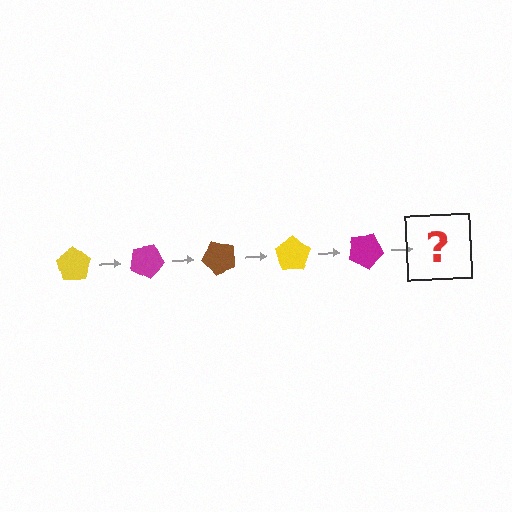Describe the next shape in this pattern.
It should be a brown pentagon, rotated 125 degrees from the start.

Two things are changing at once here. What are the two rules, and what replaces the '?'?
The two rules are that it rotates 25 degrees each step and the color cycles through yellow, magenta, and brown. The '?' should be a brown pentagon, rotated 125 degrees from the start.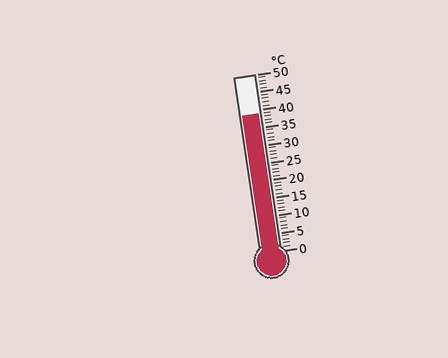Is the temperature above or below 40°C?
The temperature is below 40°C.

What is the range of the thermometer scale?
The thermometer scale ranges from 0°C to 50°C.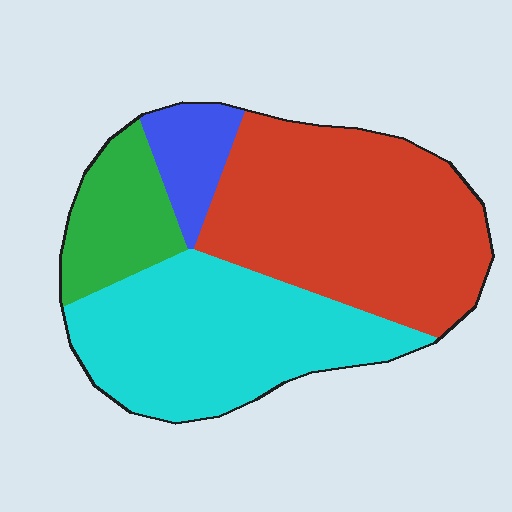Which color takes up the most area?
Red, at roughly 45%.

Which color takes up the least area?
Blue, at roughly 10%.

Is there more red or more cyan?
Red.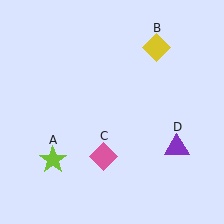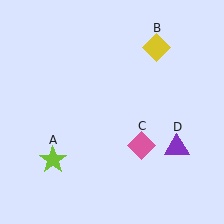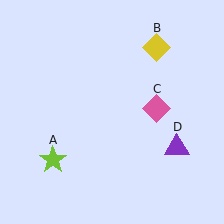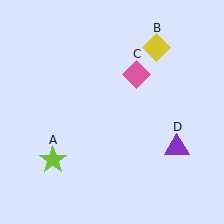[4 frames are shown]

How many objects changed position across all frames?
1 object changed position: pink diamond (object C).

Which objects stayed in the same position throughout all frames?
Lime star (object A) and yellow diamond (object B) and purple triangle (object D) remained stationary.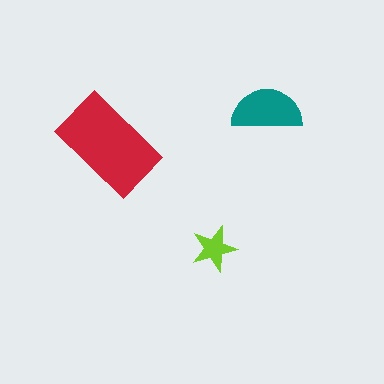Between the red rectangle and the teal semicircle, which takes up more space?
The red rectangle.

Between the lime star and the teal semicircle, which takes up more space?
The teal semicircle.